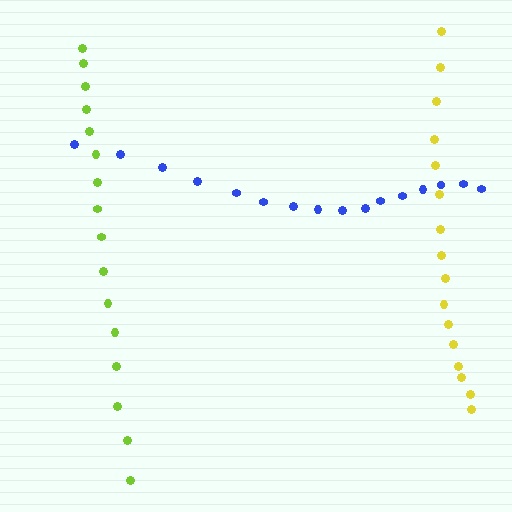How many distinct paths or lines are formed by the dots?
There are 3 distinct paths.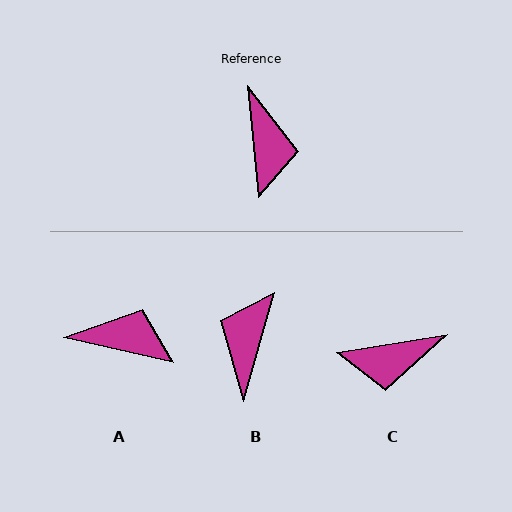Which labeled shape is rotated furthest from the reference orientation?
B, about 158 degrees away.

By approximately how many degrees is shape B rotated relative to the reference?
Approximately 158 degrees counter-clockwise.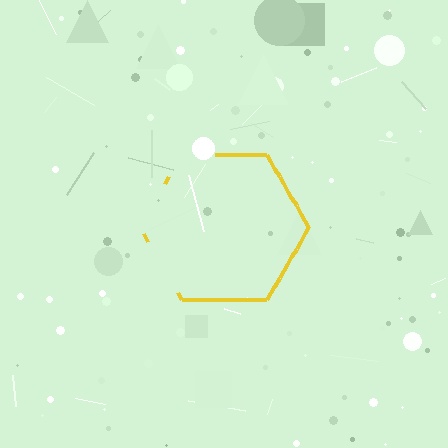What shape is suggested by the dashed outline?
The dashed outline suggests a hexagon.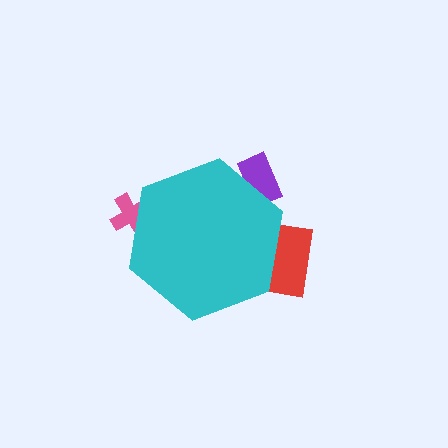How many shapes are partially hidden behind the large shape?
3 shapes are partially hidden.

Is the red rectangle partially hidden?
Yes, the red rectangle is partially hidden behind the cyan hexagon.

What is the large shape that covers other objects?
A cyan hexagon.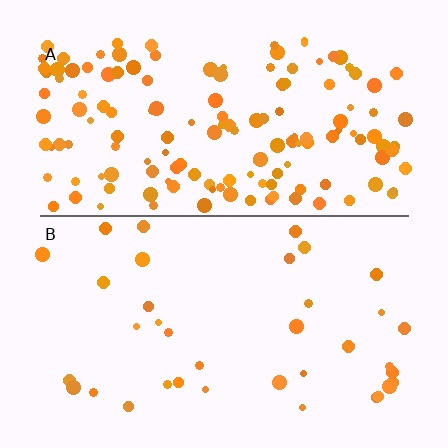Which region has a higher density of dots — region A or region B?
A (the top).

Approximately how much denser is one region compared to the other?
Approximately 4.0× — region A over region B.